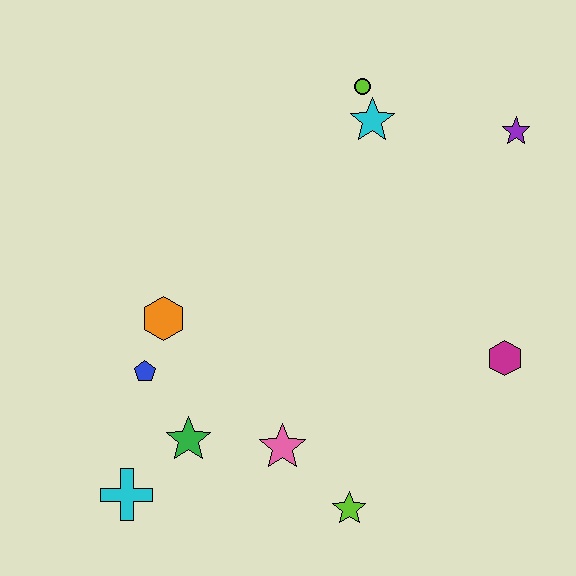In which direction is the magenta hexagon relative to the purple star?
The magenta hexagon is below the purple star.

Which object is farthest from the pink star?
The purple star is farthest from the pink star.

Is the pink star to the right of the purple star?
No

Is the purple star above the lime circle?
No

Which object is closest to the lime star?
The pink star is closest to the lime star.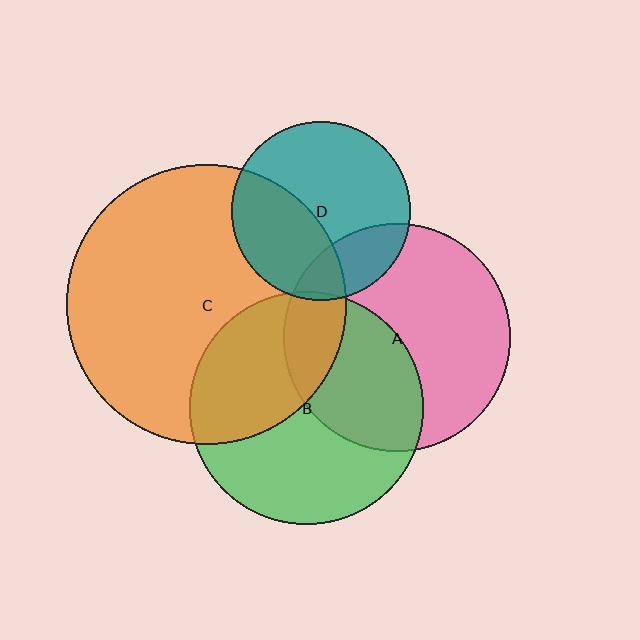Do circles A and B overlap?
Yes.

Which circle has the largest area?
Circle C (orange).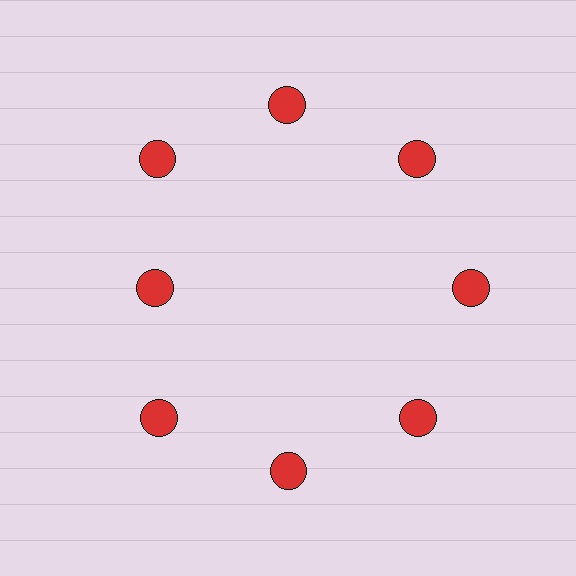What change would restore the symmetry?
The symmetry would be restored by moving it outward, back onto the ring so that all 8 circles sit at equal angles and equal distance from the center.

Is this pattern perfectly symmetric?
No. The 8 red circles are arranged in a ring, but one element near the 9 o'clock position is pulled inward toward the center, breaking the 8-fold rotational symmetry.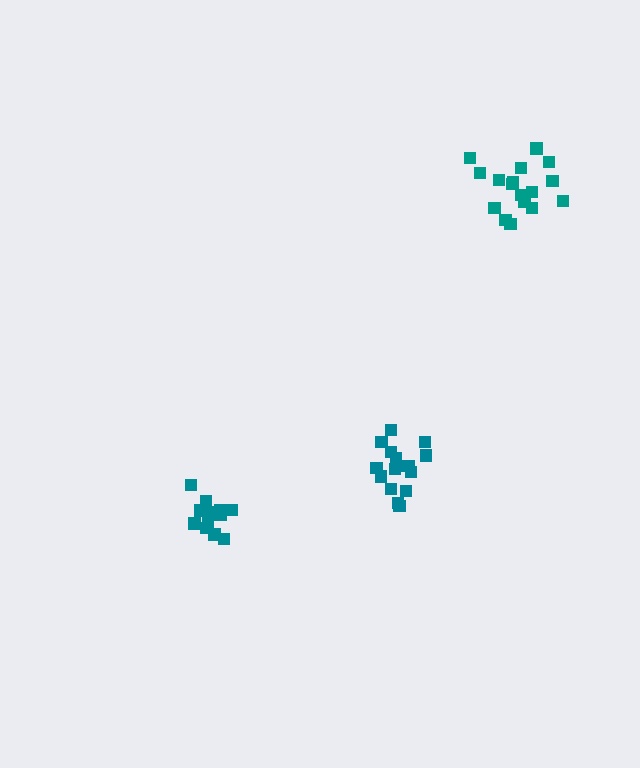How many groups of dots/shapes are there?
There are 3 groups.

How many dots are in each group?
Group 1: 14 dots, Group 2: 16 dots, Group 3: 17 dots (47 total).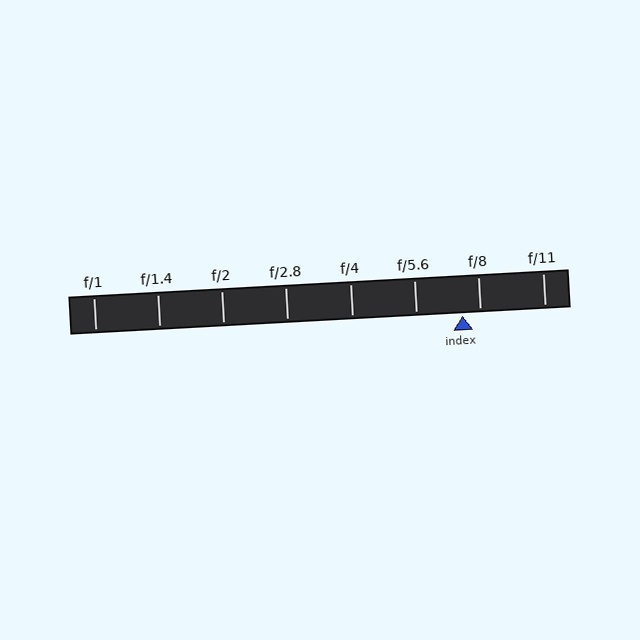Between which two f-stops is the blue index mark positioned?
The index mark is between f/5.6 and f/8.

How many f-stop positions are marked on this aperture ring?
There are 8 f-stop positions marked.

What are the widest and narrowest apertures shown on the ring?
The widest aperture shown is f/1 and the narrowest is f/11.